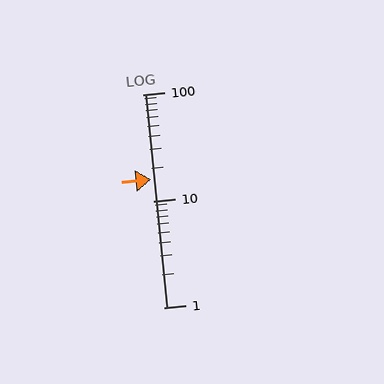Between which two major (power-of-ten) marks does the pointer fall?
The pointer is between 10 and 100.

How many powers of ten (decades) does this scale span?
The scale spans 2 decades, from 1 to 100.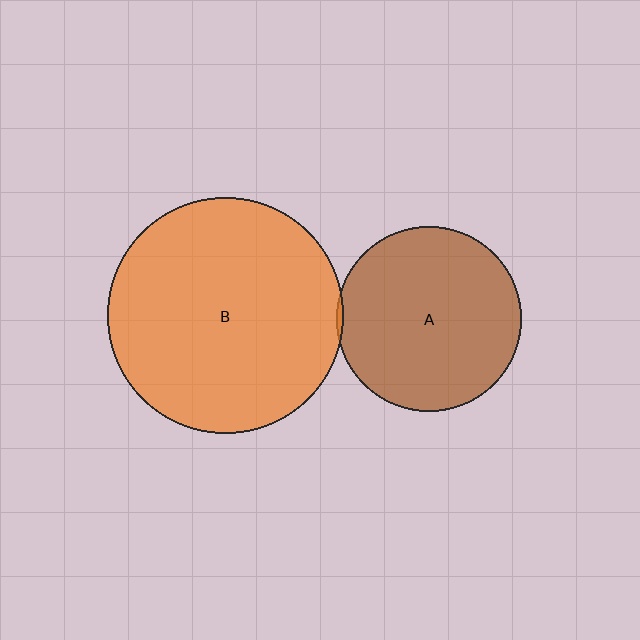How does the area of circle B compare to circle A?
Approximately 1.6 times.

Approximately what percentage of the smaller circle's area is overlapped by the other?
Approximately 5%.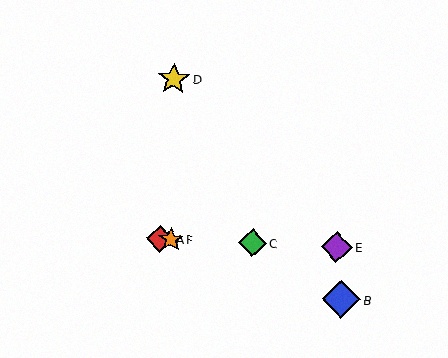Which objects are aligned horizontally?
Objects A, C, E, F are aligned horizontally.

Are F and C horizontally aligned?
Yes, both are at y≈240.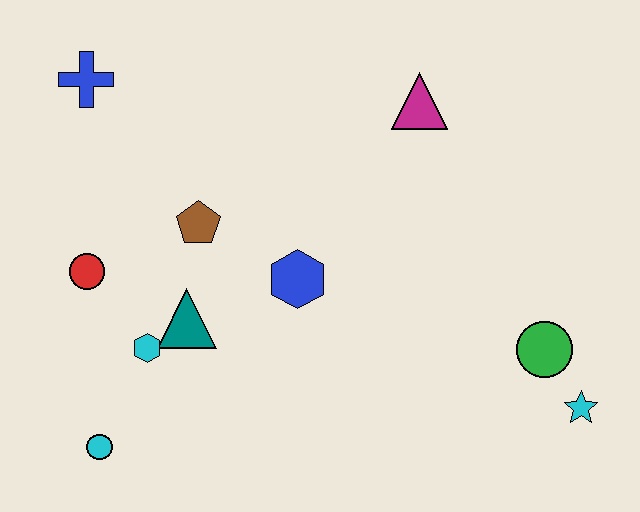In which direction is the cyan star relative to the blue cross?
The cyan star is to the right of the blue cross.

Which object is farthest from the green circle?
The blue cross is farthest from the green circle.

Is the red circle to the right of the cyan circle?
No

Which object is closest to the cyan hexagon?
The teal triangle is closest to the cyan hexagon.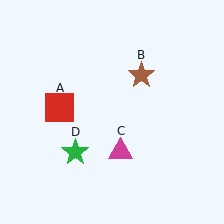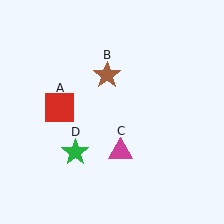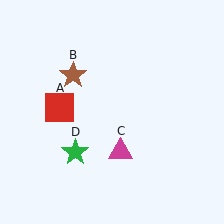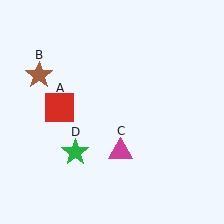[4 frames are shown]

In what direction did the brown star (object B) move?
The brown star (object B) moved left.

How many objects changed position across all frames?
1 object changed position: brown star (object B).